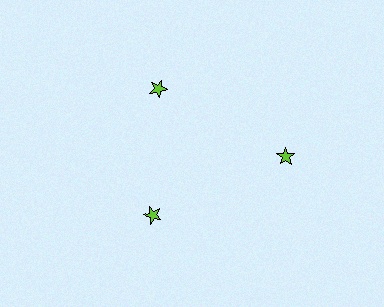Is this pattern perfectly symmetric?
No. The 3 lime stars are arranged in a ring, but one element near the 3 o'clock position is pushed outward from the center, breaking the 3-fold rotational symmetry.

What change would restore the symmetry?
The symmetry would be restored by moving it inward, back onto the ring so that all 3 stars sit at equal angles and equal distance from the center.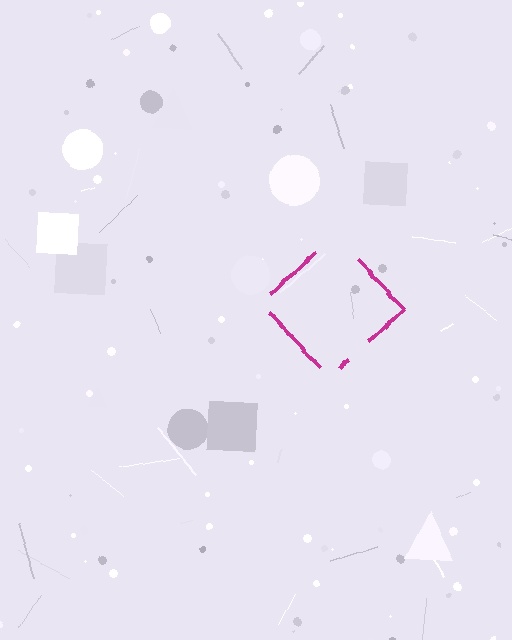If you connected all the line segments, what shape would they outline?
They would outline a diamond.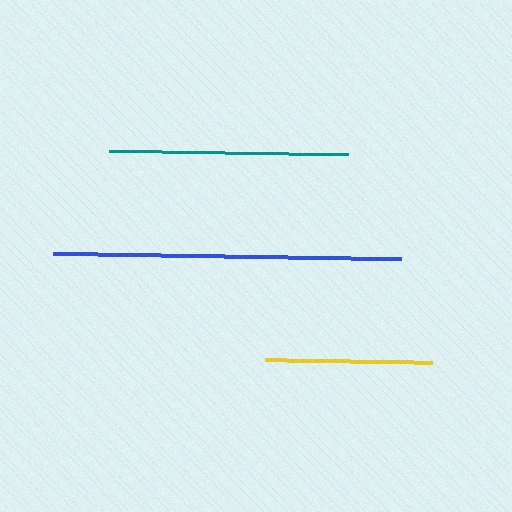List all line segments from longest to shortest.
From longest to shortest: blue, teal, yellow.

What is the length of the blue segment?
The blue segment is approximately 348 pixels long.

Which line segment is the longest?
The blue line is the longest at approximately 348 pixels.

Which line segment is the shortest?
The yellow line is the shortest at approximately 167 pixels.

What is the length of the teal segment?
The teal segment is approximately 238 pixels long.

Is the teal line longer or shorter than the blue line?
The blue line is longer than the teal line.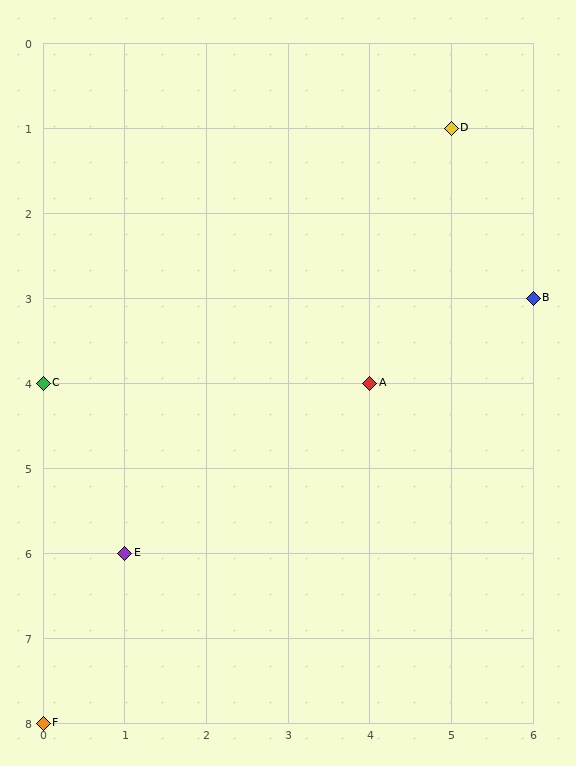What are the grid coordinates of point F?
Point F is at grid coordinates (0, 8).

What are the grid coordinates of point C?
Point C is at grid coordinates (0, 4).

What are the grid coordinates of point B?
Point B is at grid coordinates (6, 3).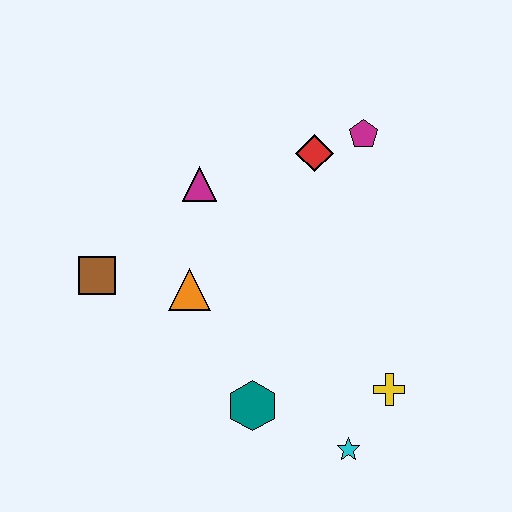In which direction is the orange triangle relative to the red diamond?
The orange triangle is below the red diamond.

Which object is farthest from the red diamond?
The cyan star is farthest from the red diamond.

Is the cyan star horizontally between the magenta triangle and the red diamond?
No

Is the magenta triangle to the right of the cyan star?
No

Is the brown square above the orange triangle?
Yes